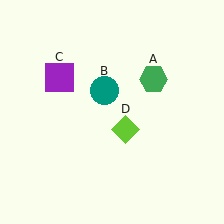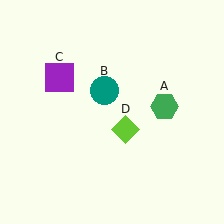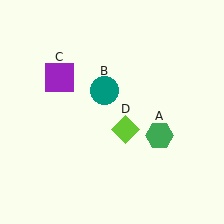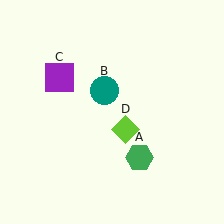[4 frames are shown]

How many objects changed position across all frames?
1 object changed position: green hexagon (object A).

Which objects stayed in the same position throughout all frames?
Teal circle (object B) and purple square (object C) and lime diamond (object D) remained stationary.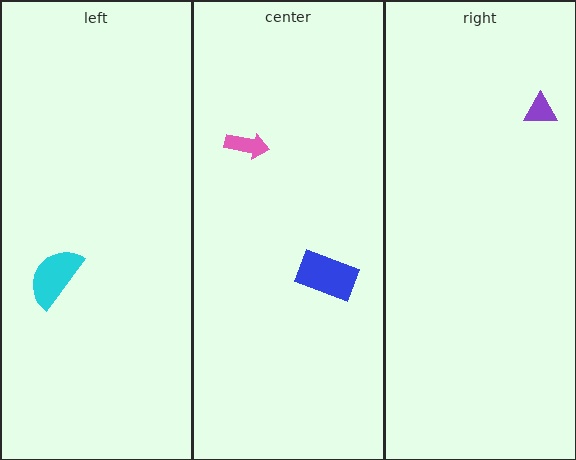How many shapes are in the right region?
1.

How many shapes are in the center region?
2.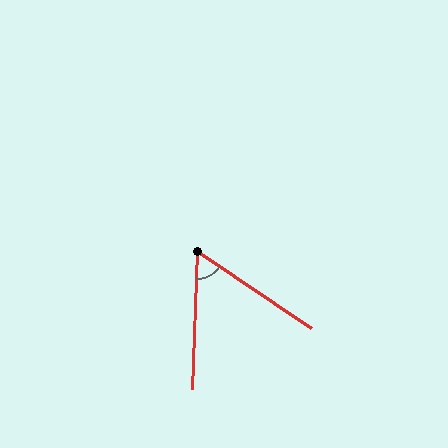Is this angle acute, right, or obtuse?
It is acute.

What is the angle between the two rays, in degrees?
Approximately 58 degrees.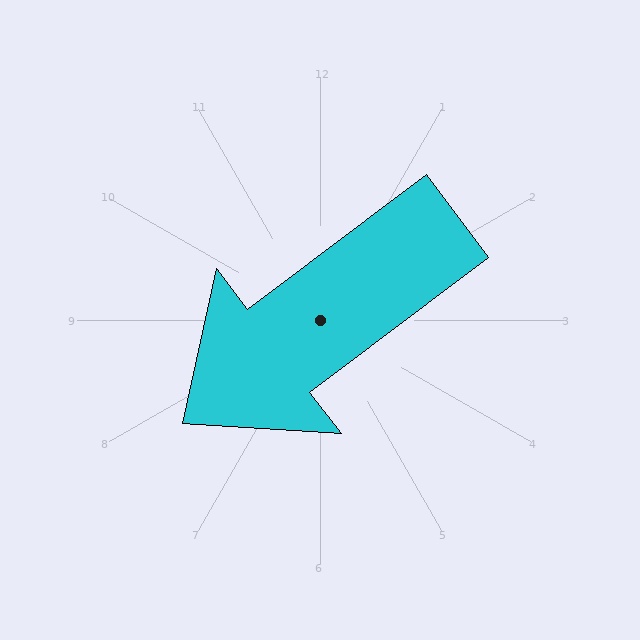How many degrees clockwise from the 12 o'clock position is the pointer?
Approximately 233 degrees.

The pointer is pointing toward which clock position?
Roughly 8 o'clock.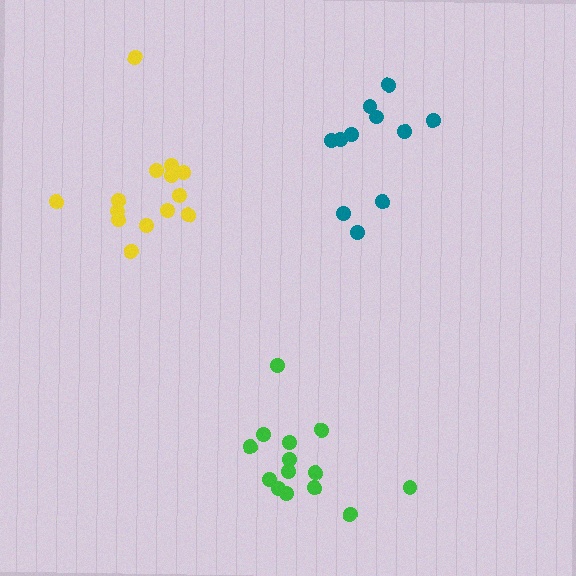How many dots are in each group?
Group 1: 14 dots, Group 2: 11 dots, Group 3: 14 dots (39 total).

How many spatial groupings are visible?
There are 3 spatial groupings.